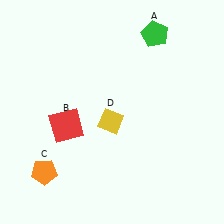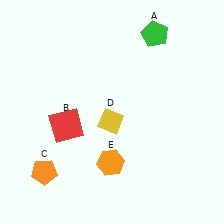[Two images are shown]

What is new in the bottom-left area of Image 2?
An orange hexagon (E) was added in the bottom-left area of Image 2.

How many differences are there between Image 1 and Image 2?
There is 1 difference between the two images.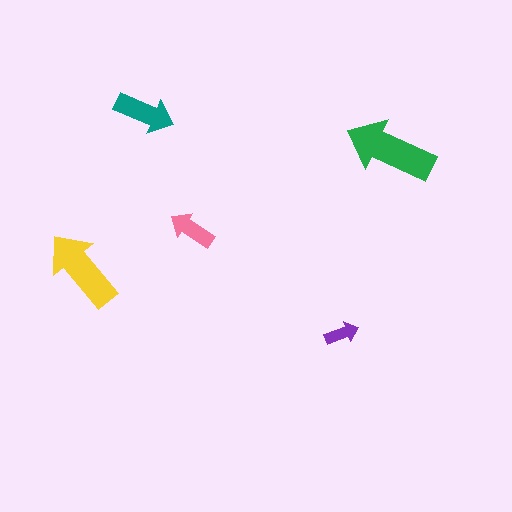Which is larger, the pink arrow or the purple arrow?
The pink one.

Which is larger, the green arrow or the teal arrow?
The green one.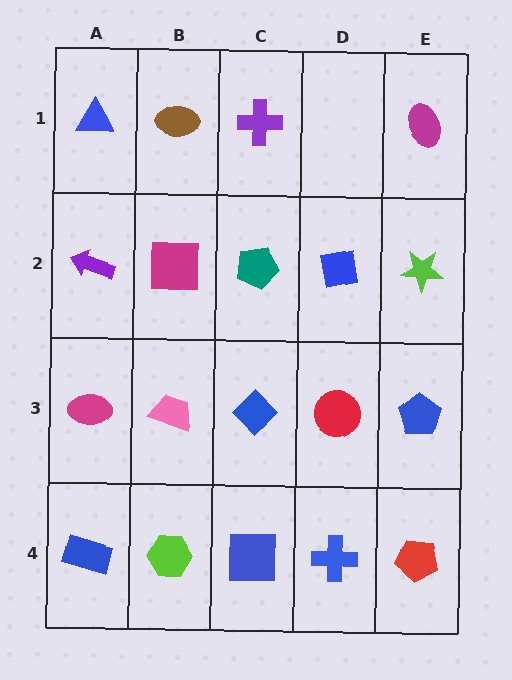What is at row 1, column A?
A blue triangle.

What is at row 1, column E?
A magenta ellipse.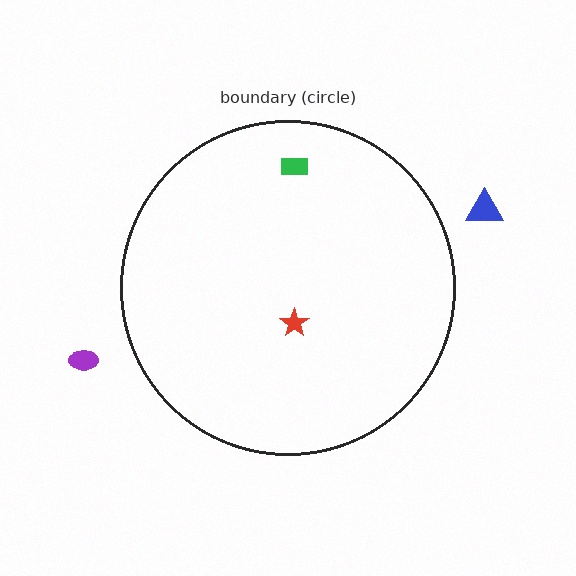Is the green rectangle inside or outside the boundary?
Inside.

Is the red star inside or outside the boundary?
Inside.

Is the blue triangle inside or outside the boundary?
Outside.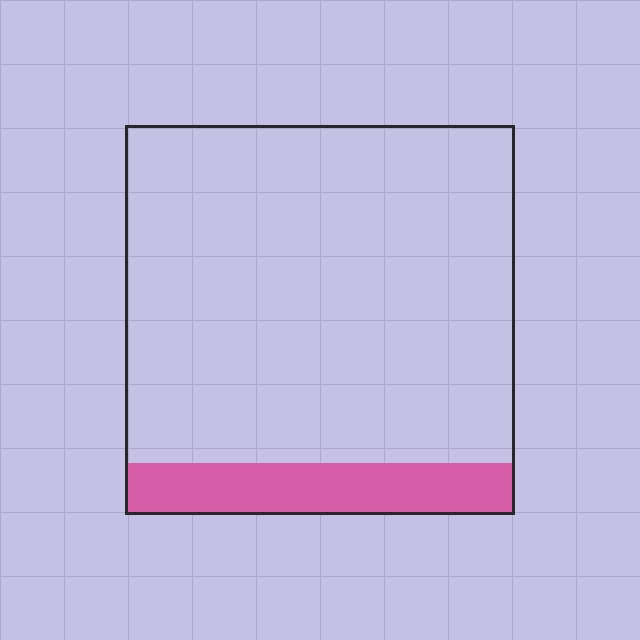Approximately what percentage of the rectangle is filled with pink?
Approximately 15%.